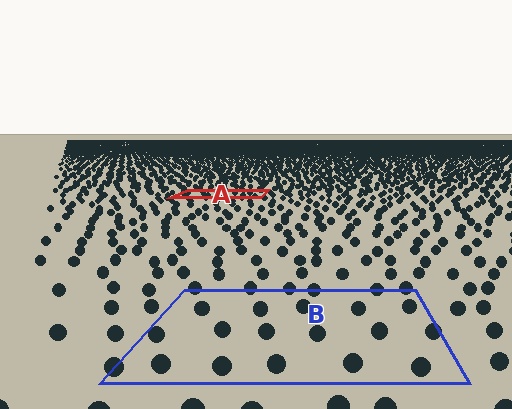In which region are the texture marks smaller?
The texture marks are smaller in region A, because it is farther away.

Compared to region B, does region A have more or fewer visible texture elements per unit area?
Region A has more texture elements per unit area — they are packed more densely because it is farther away.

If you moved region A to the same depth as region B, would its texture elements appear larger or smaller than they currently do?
They would appear larger. At a closer depth, the same texture elements are projected at a bigger on-screen size.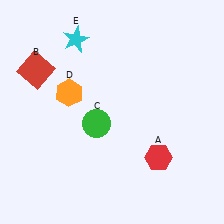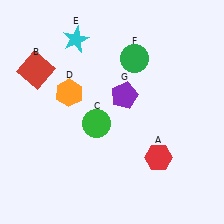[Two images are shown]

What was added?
A green circle (F), a purple pentagon (G) were added in Image 2.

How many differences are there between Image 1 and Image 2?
There are 2 differences between the two images.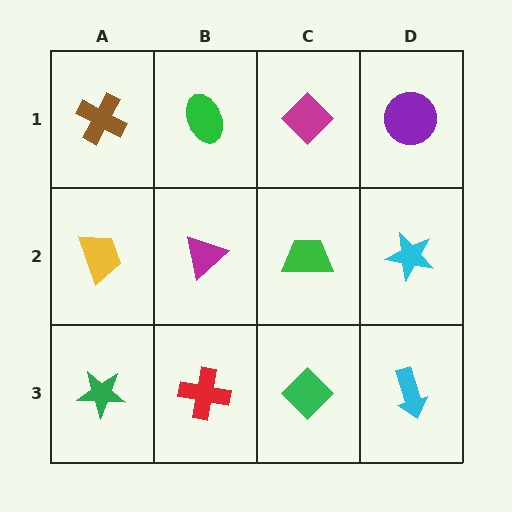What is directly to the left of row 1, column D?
A magenta diamond.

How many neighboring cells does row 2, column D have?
3.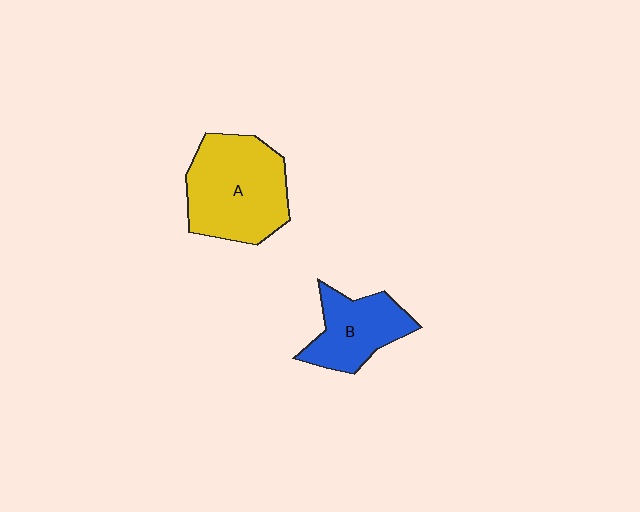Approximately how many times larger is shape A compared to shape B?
Approximately 1.6 times.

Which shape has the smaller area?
Shape B (blue).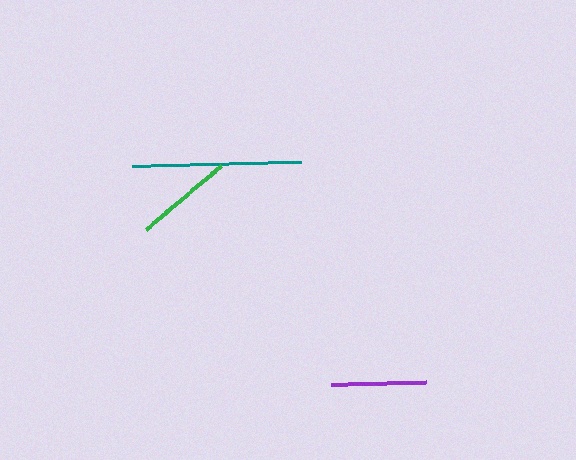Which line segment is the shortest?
The purple line is the shortest at approximately 95 pixels.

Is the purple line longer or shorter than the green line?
The green line is longer than the purple line.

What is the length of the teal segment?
The teal segment is approximately 168 pixels long.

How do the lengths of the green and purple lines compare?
The green and purple lines are approximately the same length.